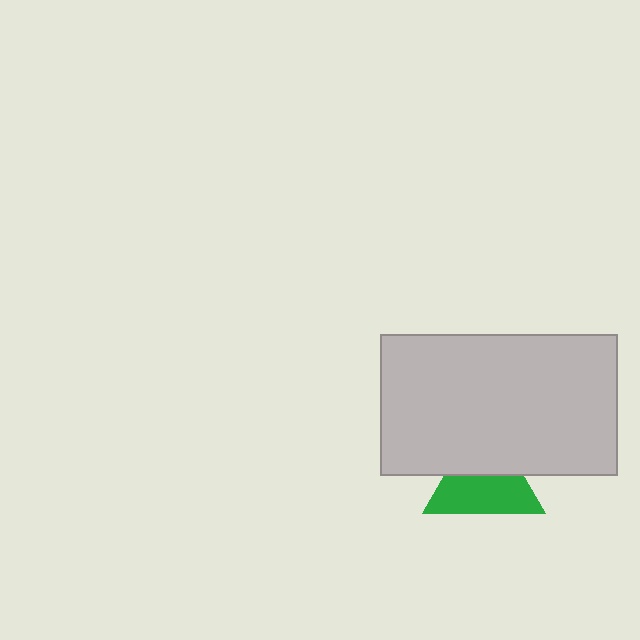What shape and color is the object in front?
The object in front is a light gray rectangle.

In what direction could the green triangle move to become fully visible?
The green triangle could move down. That would shift it out from behind the light gray rectangle entirely.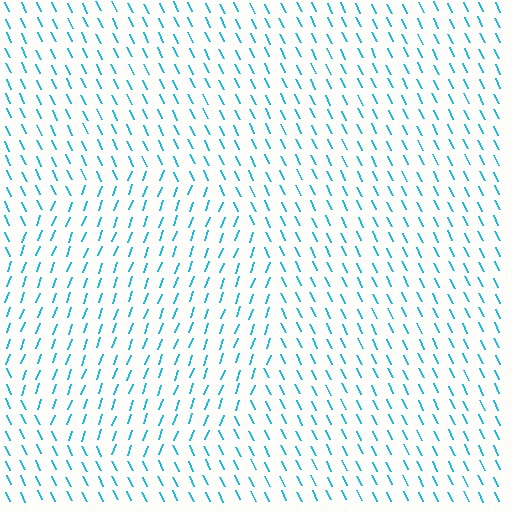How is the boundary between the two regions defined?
The boundary is defined purely by a change in line orientation (approximately 45 degrees difference). All lines are the same color and thickness.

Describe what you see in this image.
The image is filled with small cyan line segments. A circle region in the image has lines oriented differently from the surrounding lines, creating a visible texture boundary.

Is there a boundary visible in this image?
Yes, there is a texture boundary formed by a change in line orientation.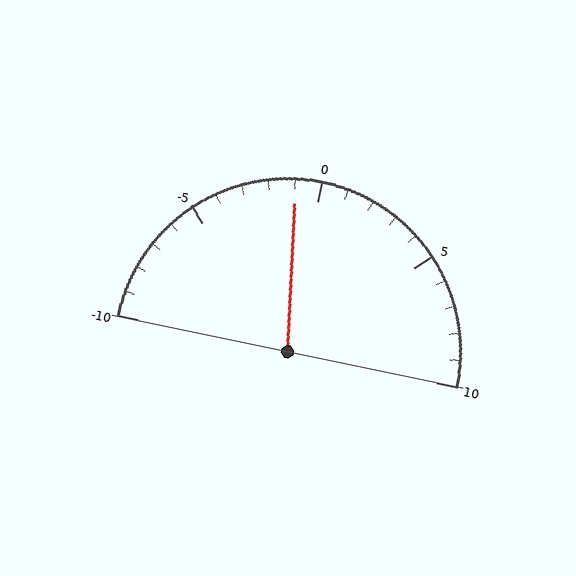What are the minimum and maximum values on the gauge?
The gauge ranges from -10 to 10.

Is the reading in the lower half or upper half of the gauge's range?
The reading is in the lower half of the range (-10 to 10).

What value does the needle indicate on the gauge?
The needle indicates approximately -1.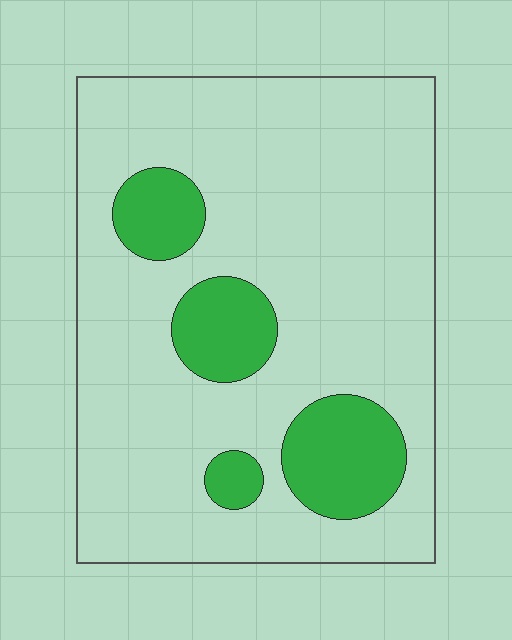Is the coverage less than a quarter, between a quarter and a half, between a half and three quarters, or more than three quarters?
Less than a quarter.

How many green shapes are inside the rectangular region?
4.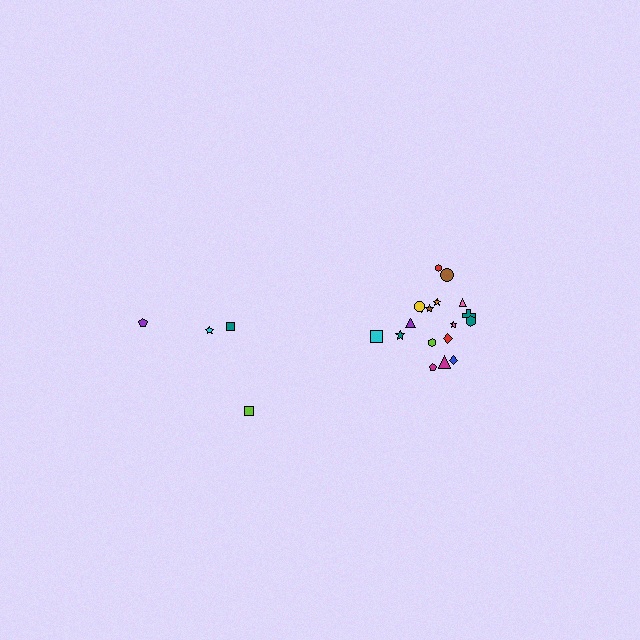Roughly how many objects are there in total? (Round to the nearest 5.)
Roughly 20 objects in total.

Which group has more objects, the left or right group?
The right group.